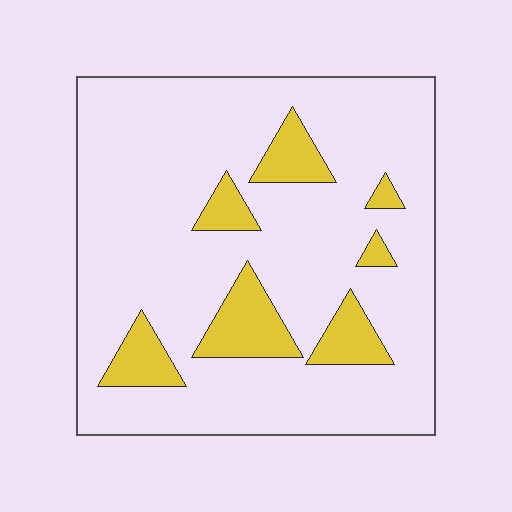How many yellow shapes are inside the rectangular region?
7.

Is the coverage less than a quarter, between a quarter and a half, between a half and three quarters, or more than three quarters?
Less than a quarter.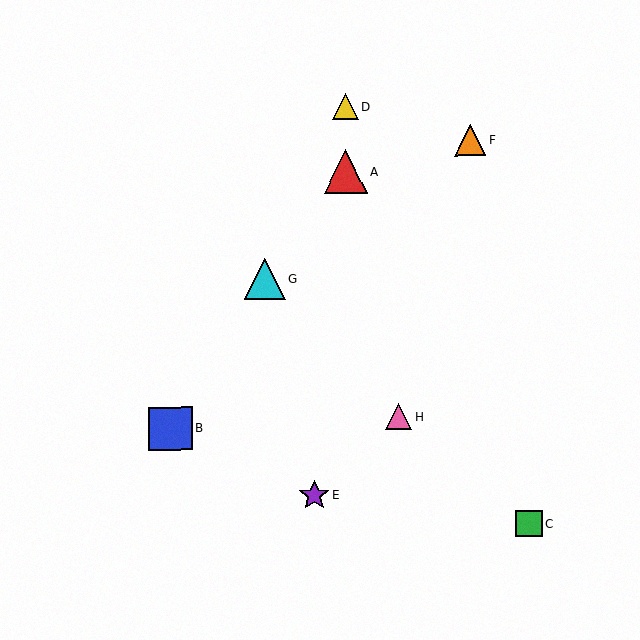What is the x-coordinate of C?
Object C is at x≈529.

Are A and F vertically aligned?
No, A is at x≈346 and F is at x≈471.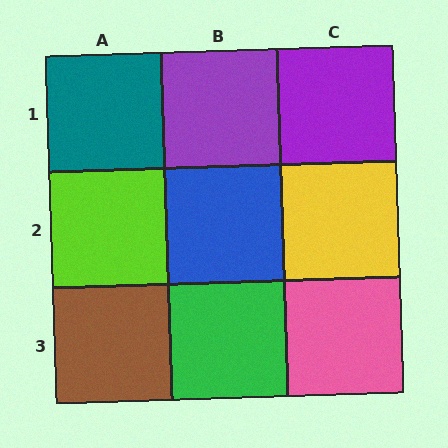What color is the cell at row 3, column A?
Brown.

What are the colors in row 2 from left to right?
Lime, blue, yellow.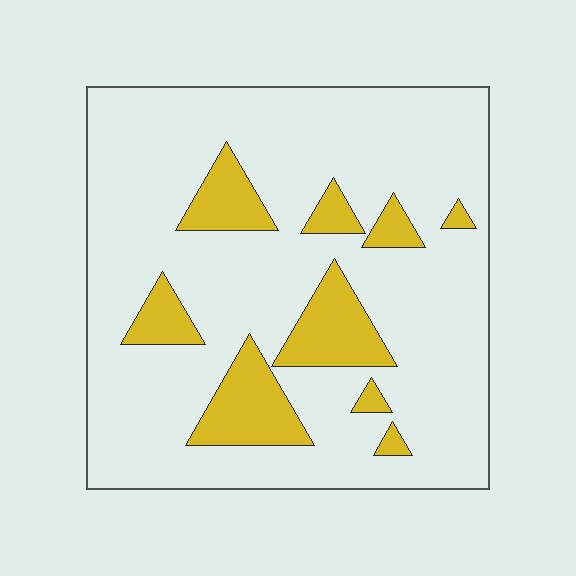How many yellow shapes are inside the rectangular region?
9.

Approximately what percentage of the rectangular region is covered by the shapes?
Approximately 15%.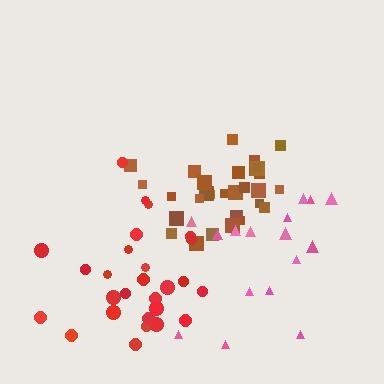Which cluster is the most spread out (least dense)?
Pink.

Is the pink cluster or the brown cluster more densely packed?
Brown.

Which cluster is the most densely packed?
Brown.